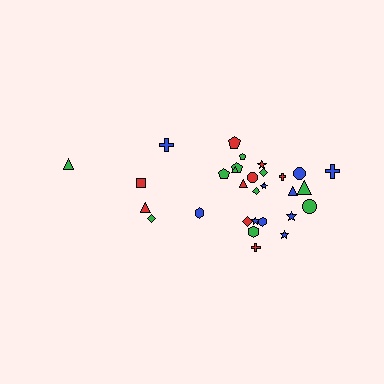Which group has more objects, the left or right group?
The right group.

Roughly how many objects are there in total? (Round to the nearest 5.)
Roughly 30 objects in total.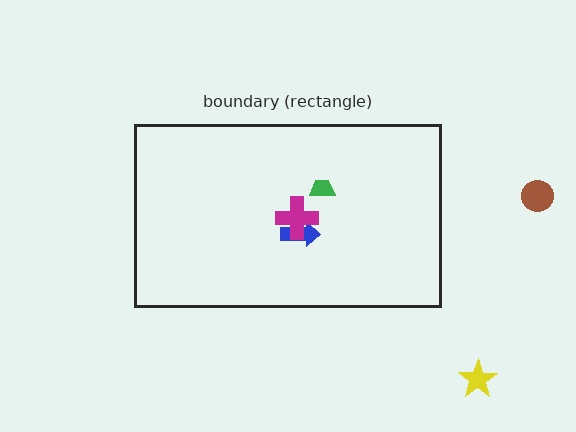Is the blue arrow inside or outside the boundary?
Inside.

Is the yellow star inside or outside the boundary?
Outside.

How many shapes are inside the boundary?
3 inside, 2 outside.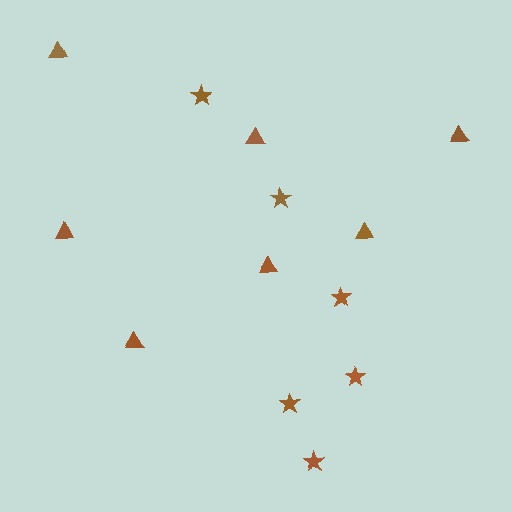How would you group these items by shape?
There are 2 groups: one group of triangles (7) and one group of stars (6).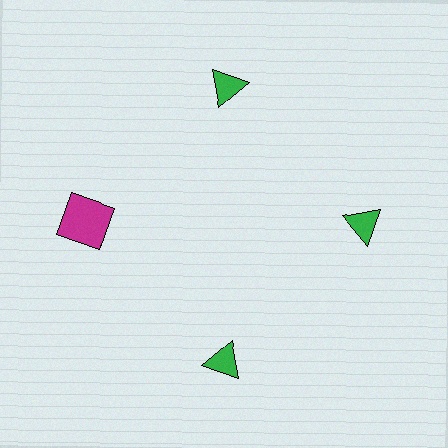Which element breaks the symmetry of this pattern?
The magenta square at roughly the 9 o'clock position breaks the symmetry. All other shapes are green triangles.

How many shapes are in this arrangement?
There are 4 shapes arranged in a ring pattern.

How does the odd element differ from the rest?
It differs in both color (magenta instead of green) and shape (square instead of triangle).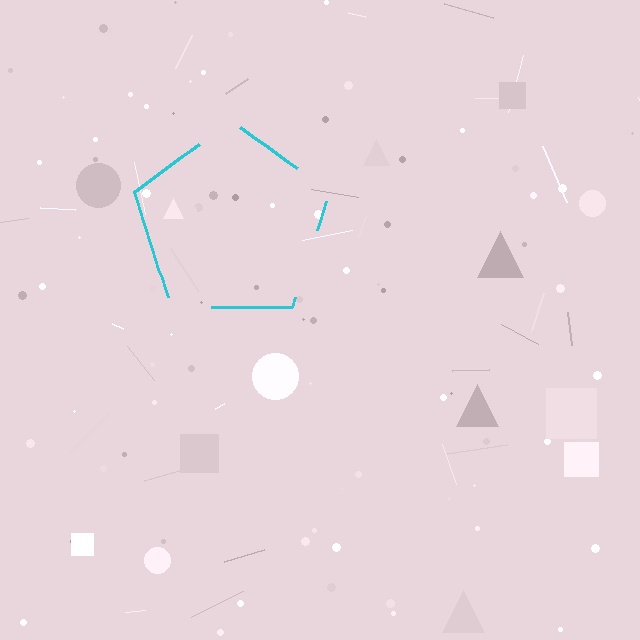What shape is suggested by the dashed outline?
The dashed outline suggests a pentagon.